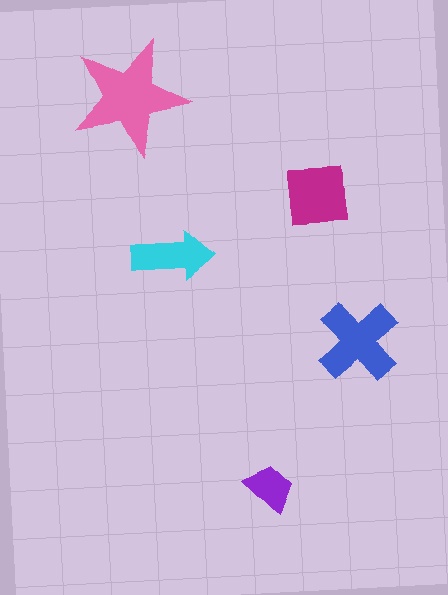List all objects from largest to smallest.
The pink star, the blue cross, the magenta square, the cyan arrow, the purple trapezoid.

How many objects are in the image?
There are 5 objects in the image.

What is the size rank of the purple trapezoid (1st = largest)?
5th.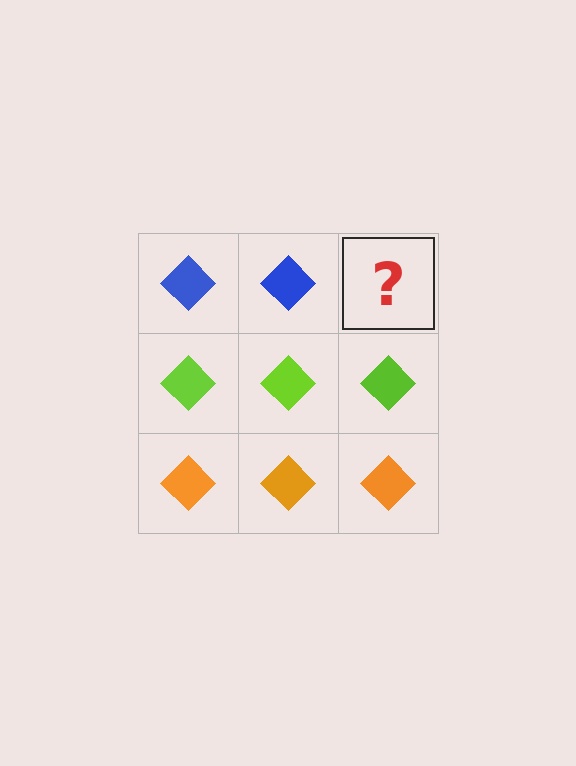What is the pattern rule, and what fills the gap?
The rule is that each row has a consistent color. The gap should be filled with a blue diamond.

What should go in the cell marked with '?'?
The missing cell should contain a blue diamond.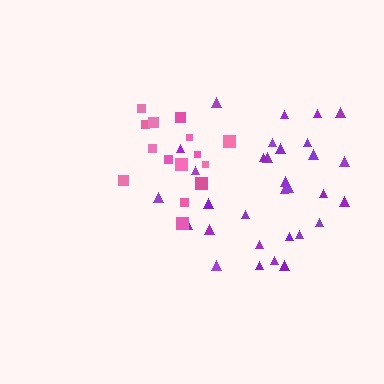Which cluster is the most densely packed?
Purple.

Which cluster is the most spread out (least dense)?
Pink.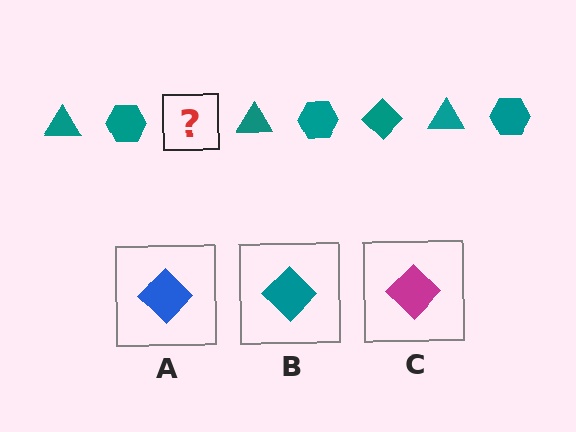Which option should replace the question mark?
Option B.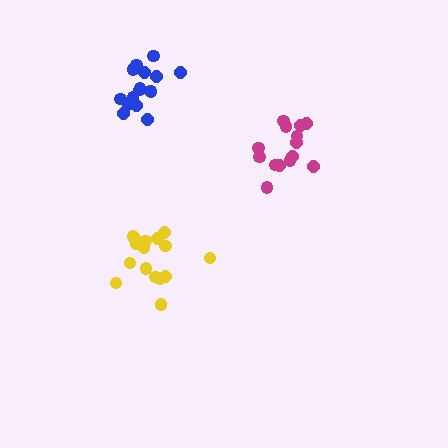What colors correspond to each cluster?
The clusters are colored: yellow, blue, magenta.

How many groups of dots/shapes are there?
There are 3 groups.